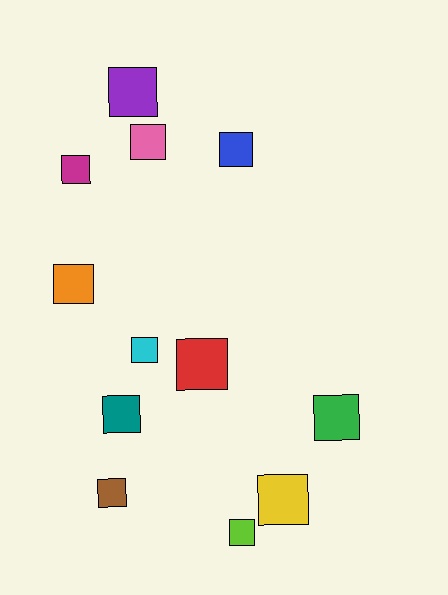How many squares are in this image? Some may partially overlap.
There are 12 squares.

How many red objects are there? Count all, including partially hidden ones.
There is 1 red object.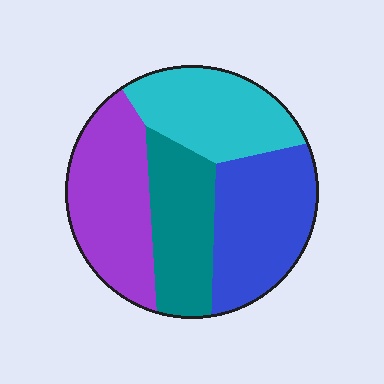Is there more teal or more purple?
Purple.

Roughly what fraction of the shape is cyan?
Cyan covers about 25% of the shape.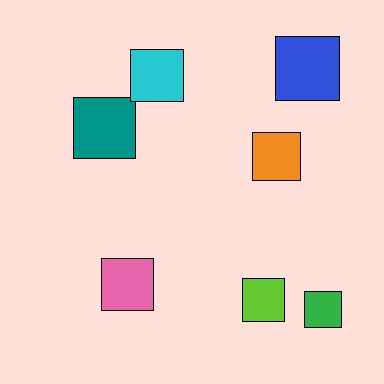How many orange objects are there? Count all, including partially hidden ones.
There is 1 orange object.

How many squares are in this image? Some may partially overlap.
There are 7 squares.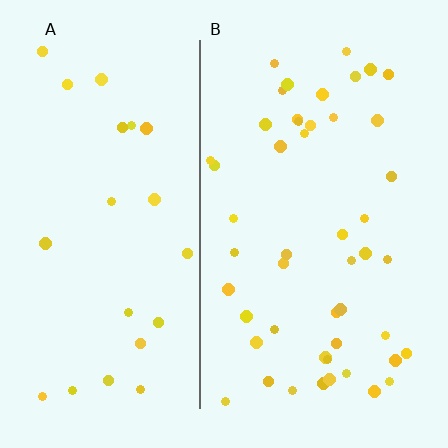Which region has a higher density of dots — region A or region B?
B (the right).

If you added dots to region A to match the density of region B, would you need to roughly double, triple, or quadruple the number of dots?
Approximately double.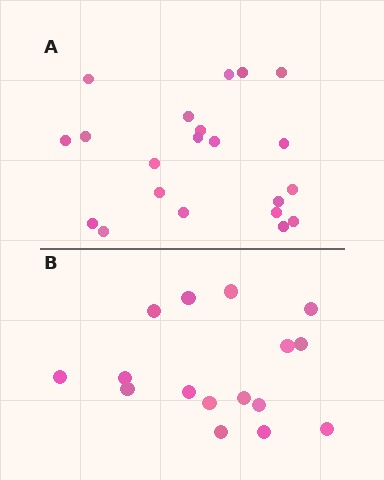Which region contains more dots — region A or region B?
Region A (the top region) has more dots.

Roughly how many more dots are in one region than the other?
Region A has about 5 more dots than region B.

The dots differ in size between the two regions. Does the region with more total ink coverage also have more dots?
No. Region B has more total ink coverage because its dots are larger, but region A actually contains more individual dots. Total area can be misleading — the number of items is what matters here.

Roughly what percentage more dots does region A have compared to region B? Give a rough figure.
About 30% more.